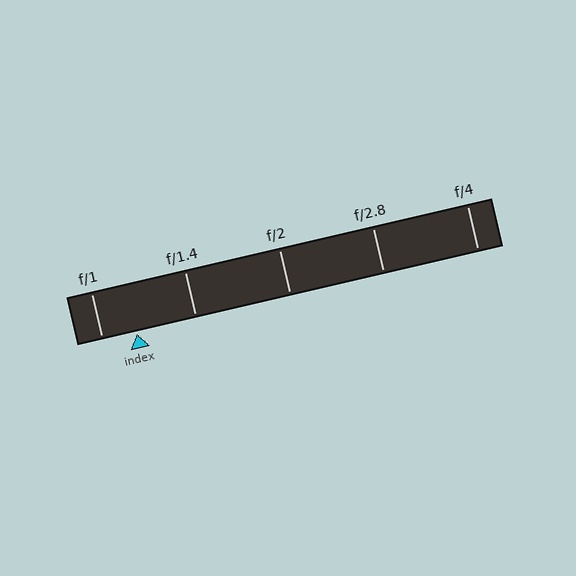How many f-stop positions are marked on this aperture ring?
There are 5 f-stop positions marked.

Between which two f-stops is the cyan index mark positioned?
The index mark is between f/1 and f/1.4.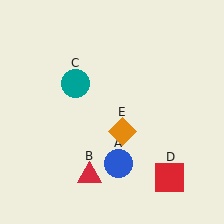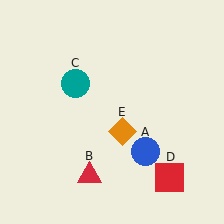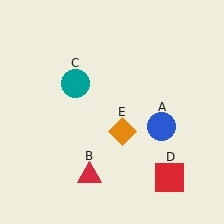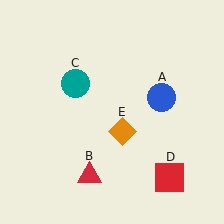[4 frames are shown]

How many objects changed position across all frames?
1 object changed position: blue circle (object A).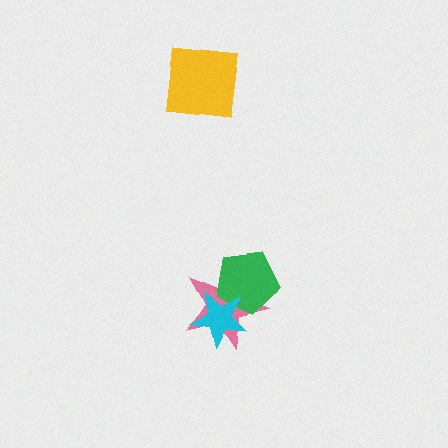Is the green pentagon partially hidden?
Yes, it is partially covered by another shape.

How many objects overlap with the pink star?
2 objects overlap with the pink star.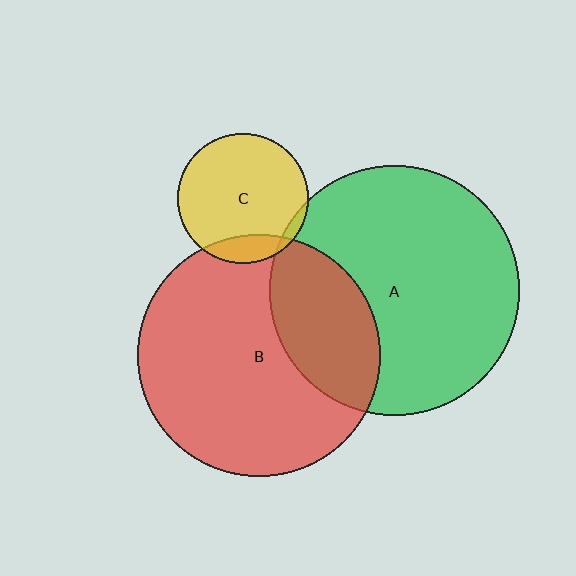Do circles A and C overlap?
Yes.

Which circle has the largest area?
Circle A (green).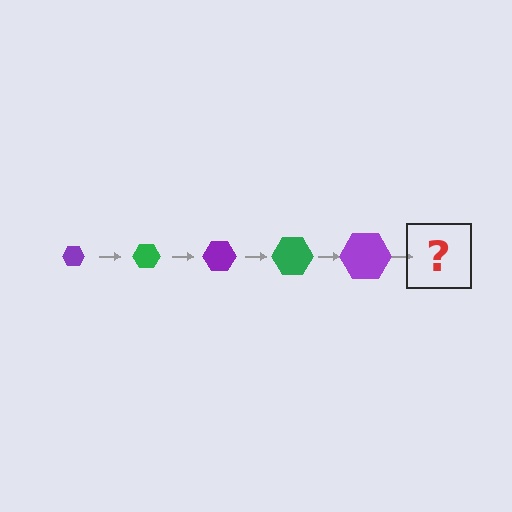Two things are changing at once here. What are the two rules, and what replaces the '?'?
The two rules are that the hexagon grows larger each step and the color cycles through purple and green. The '?' should be a green hexagon, larger than the previous one.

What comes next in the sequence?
The next element should be a green hexagon, larger than the previous one.